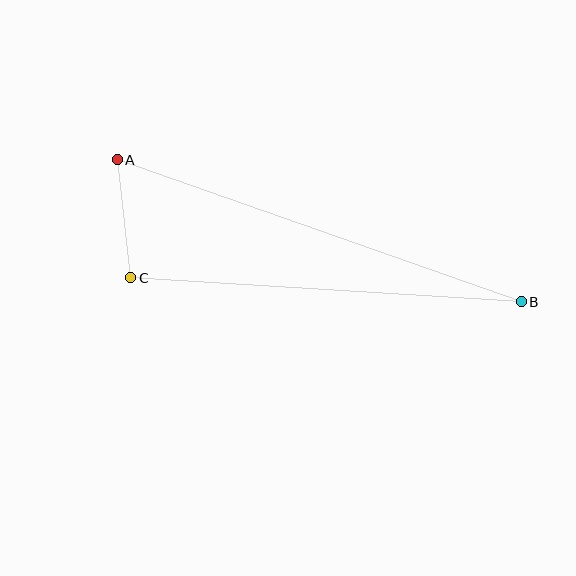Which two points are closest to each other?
Points A and C are closest to each other.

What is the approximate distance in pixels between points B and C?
The distance between B and C is approximately 391 pixels.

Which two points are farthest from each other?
Points A and B are farthest from each other.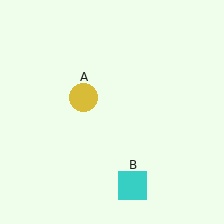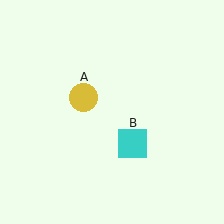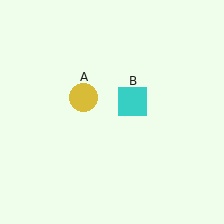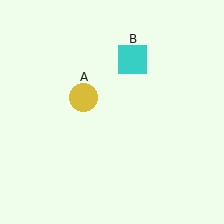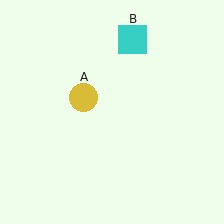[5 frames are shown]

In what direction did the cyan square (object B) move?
The cyan square (object B) moved up.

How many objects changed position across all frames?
1 object changed position: cyan square (object B).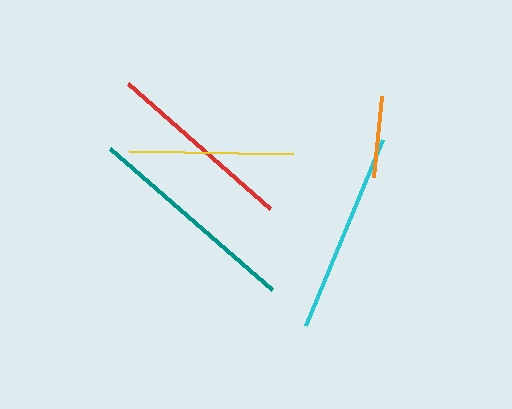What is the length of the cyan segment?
The cyan segment is approximately 202 pixels long.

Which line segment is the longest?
The teal line is the longest at approximately 215 pixels.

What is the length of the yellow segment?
The yellow segment is approximately 164 pixels long.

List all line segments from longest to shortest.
From longest to shortest: teal, cyan, red, yellow, orange.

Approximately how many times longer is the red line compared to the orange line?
The red line is approximately 2.3 times the length of the orange line.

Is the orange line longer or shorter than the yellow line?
The yellow line is longer than the orange line.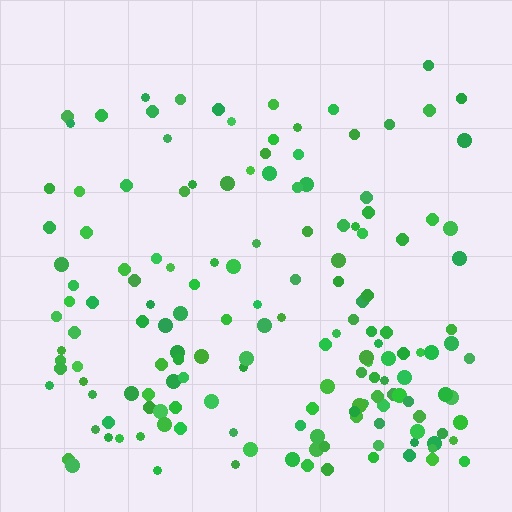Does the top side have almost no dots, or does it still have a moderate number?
Still a moderate number, just noticeably fewer than the bottom.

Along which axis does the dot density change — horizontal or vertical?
Vertical.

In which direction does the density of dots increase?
From top to bottom, with the bottom side densest.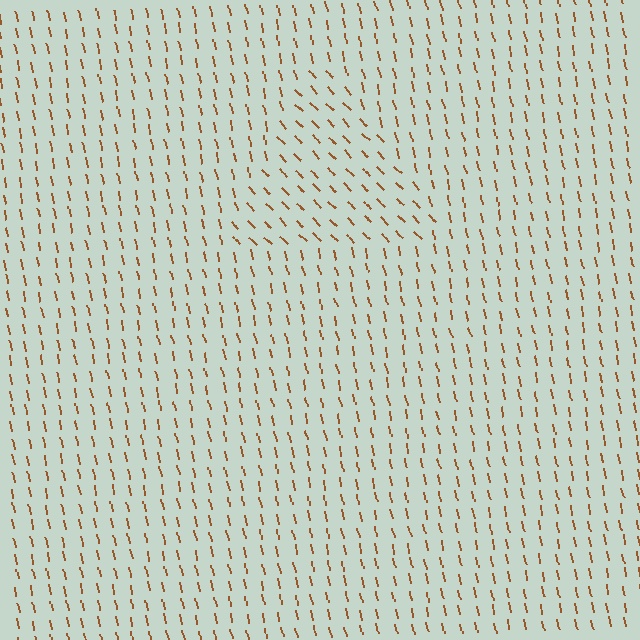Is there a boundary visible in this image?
Yes, there is a texture boundary formed by a change in line orientation.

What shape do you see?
I see a triangle.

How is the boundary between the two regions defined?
The boundary is defined purely by a change in line orientation (approximately 31 degrees difference). All lines are the same color and thickness.